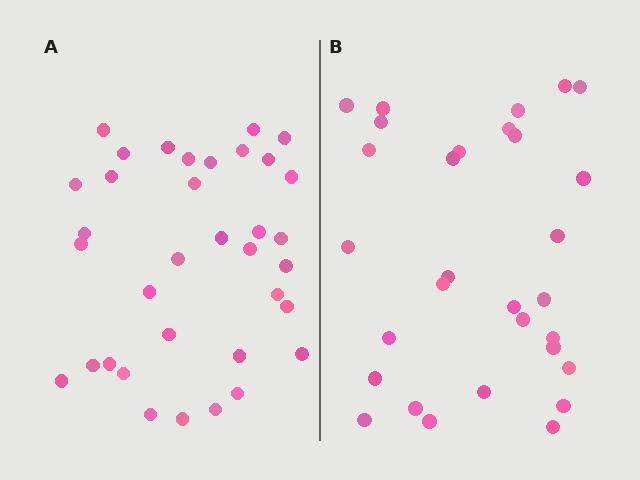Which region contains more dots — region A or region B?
Region A (the left region) has more dots.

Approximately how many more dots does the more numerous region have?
Region A has about 5 more dots than region B.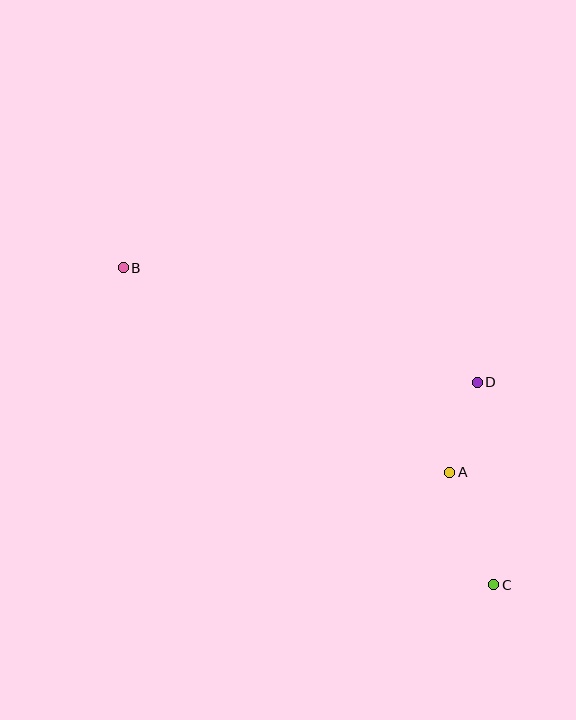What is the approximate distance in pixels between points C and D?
The distance between C and D is approximately 203 pixels.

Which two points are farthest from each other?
Points B and C are farthest from each other.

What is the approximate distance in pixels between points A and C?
The distance between A and C is approximately 121 pixels.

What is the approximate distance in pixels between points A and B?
The distance between A and B is approximately 385 pixels.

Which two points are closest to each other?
Points A and D are closest to each other.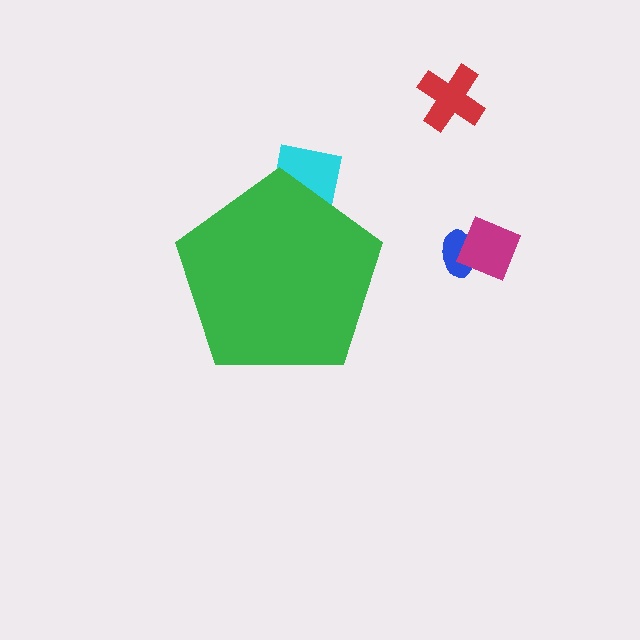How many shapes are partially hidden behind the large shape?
1 shape is partially hidden.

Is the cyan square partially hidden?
Yes, the cyan square is partially hidden behind the green pentagon.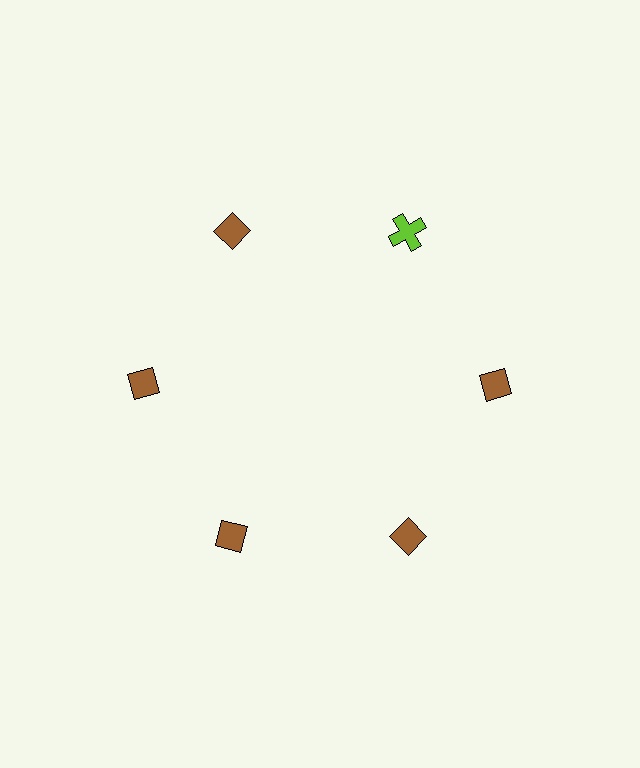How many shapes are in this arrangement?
There are 6 shapes arranged in a ring pattern.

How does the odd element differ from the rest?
It differs in both color (lime instead of brown) and shape (cross instead of diamond).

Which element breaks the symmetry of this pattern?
The lime cross at roughly the 1 o'clock position breaks the symmetry. All other shapes are brown diamonds.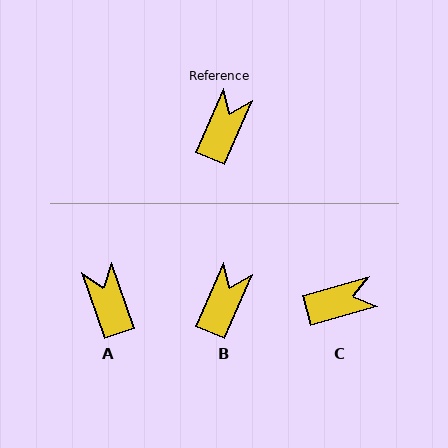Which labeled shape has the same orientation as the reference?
B.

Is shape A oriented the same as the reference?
No, it is off by about 42 degrees.